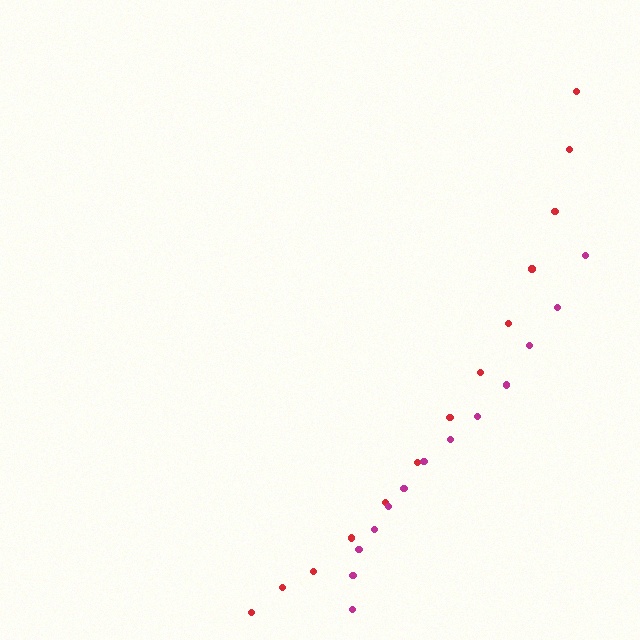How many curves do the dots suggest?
There are 2 distinct paths.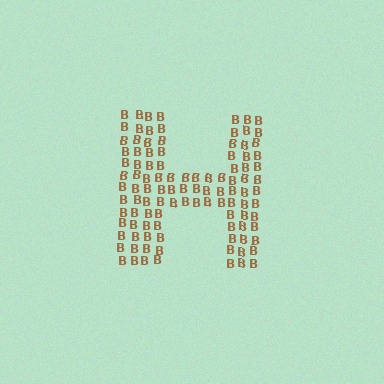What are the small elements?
The small elements are letter B's.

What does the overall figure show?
The overall figure shows the letter H.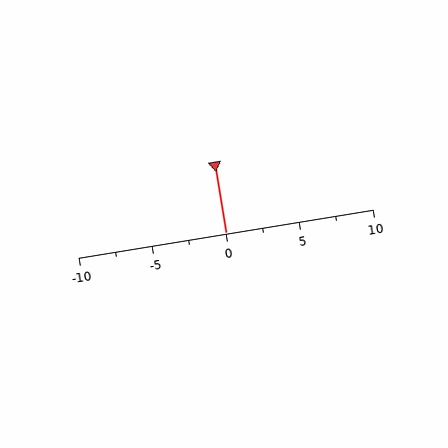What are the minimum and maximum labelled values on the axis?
The axis runs from -10 to 10.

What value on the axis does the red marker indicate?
The marker indicates approximately 0.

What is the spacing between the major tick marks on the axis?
The major ticks are spaced 5 apart.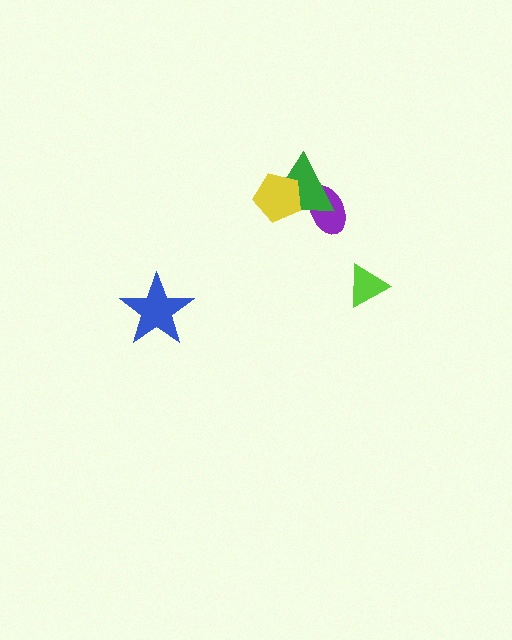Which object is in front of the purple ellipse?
The green triangle is in front of the purple ellipse.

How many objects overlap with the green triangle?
2 objects overlap with the green triangle.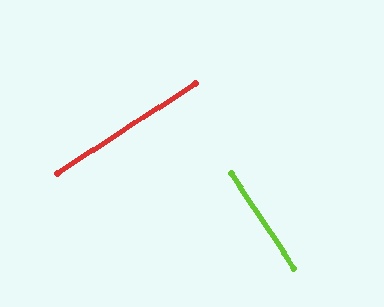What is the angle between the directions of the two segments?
Approximately 90 degrees.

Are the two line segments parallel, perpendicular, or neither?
Perpendicular — they meet at approximately 90°.